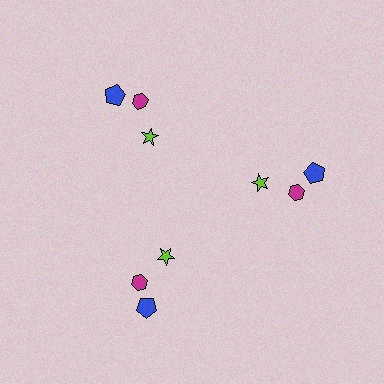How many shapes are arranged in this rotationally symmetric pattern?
There are 9 shapes, arranged in 3 groups of 3.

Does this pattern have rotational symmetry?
Yes, this pattern has 3-fold rotational symmetry. It looks the same after rotating 120 degrees around the center.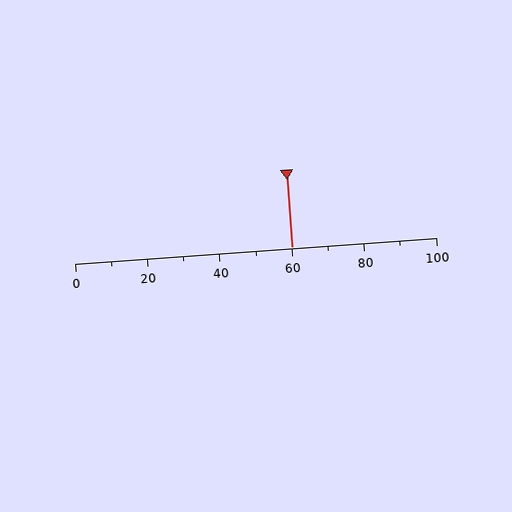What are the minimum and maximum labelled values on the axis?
The axis runs from 0 to 100.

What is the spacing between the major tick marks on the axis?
The major ticks are spaced 20 apart.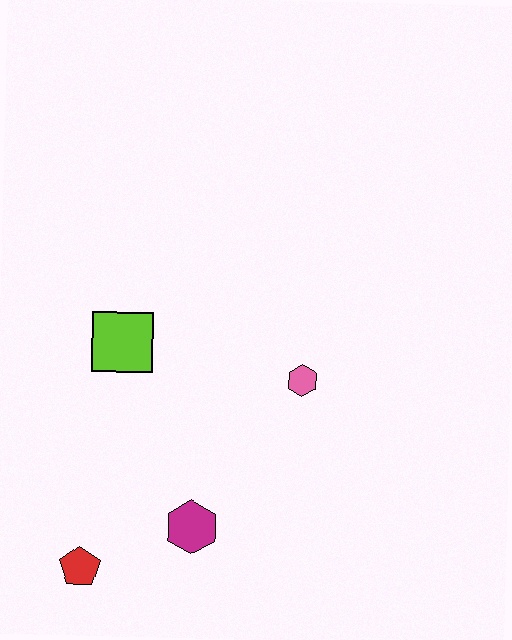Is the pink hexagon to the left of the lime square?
No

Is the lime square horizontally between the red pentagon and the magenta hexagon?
Yes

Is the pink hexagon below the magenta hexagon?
No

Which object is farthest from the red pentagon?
The pink hexagon is farthest from the red pentagon.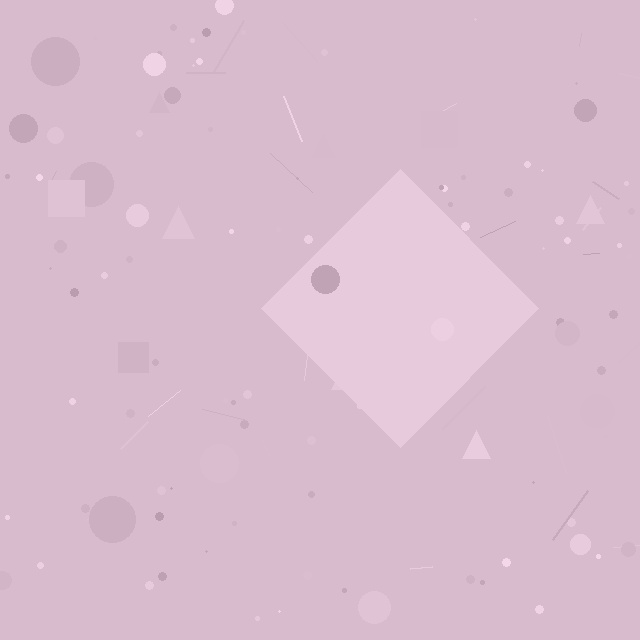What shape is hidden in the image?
A diamond is hidden in the image.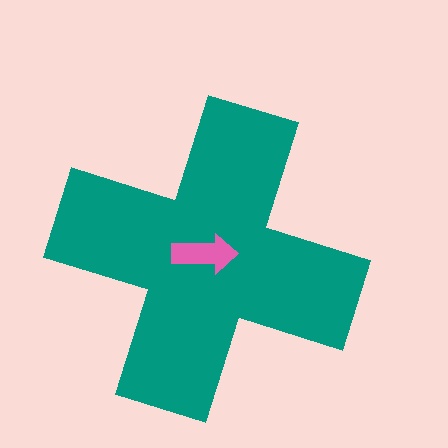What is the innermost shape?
The pink arrow.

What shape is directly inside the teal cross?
The pink arrow.